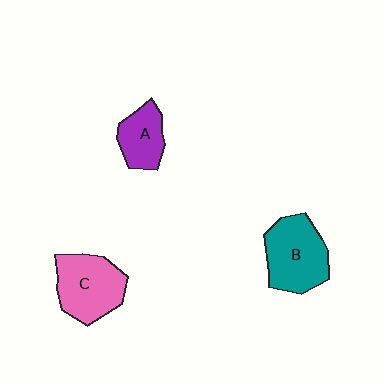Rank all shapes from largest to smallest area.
From largest to smallest: B (teal), C (pink), A (purple).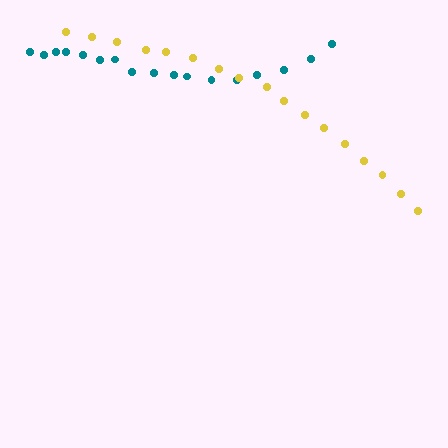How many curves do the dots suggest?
There are 2 distinct paths.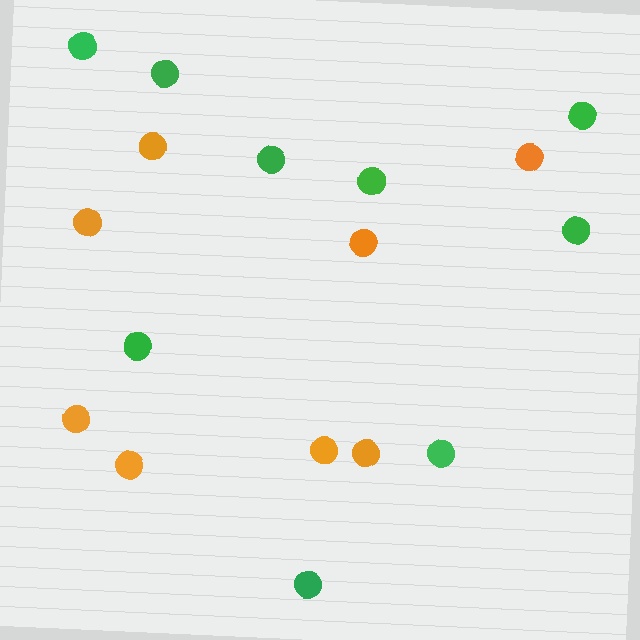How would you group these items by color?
There are 2 groups: one group of green circles (9) and one group of orange circles (8).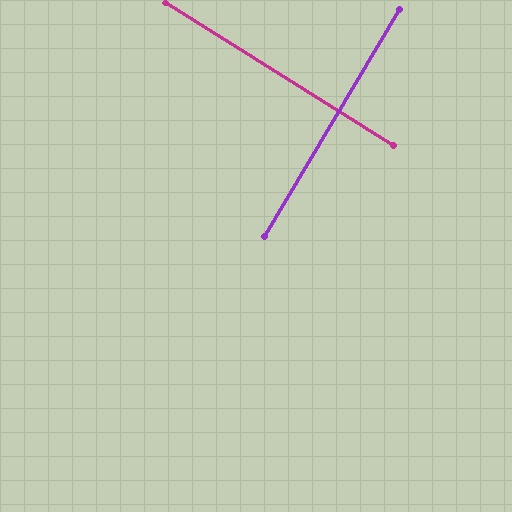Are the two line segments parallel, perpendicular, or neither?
Perpendicular — they meet at approximately 88°.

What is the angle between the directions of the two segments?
Approximately 88 degrees.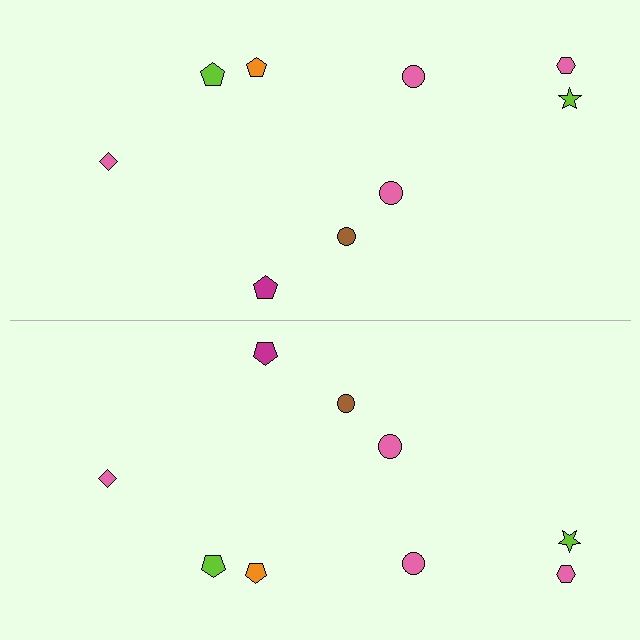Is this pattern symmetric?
Yes, this pattern has bilateral (reflection) symmetry.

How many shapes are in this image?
There are 18 shapes in this image.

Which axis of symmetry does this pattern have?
The pattern has a horizontal axis of symmetry running through the center of the image.